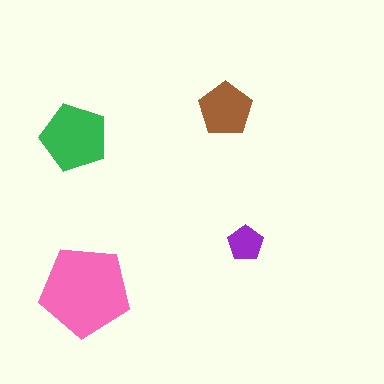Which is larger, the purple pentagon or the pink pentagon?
The pink one.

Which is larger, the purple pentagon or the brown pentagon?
The brown one.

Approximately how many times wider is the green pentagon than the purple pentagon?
About 2 times wider.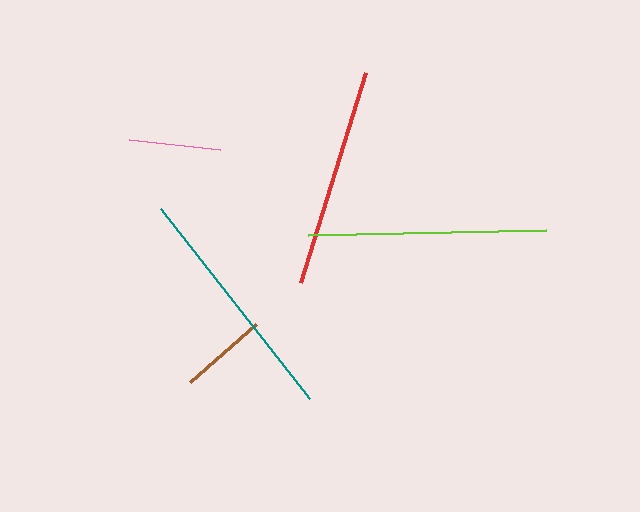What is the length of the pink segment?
The pink segment is approximately 92 pixels long.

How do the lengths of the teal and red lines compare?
The teal and red lines are approximately the same length.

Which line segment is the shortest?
The brown line is the shortest at approximately 88 pixels.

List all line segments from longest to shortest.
From longest to shortest: teal, lime, red, pink, brown.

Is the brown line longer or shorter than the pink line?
The pink line is longer than the brown line.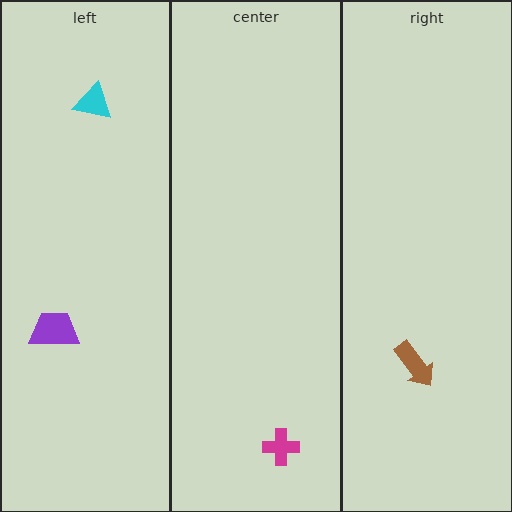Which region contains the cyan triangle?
The left region.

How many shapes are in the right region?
1.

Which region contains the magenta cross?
The center region.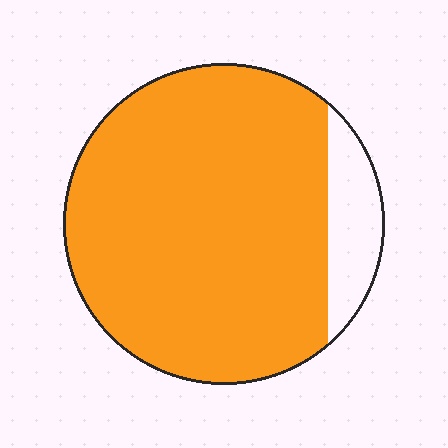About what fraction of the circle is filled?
About seven eighths (7/8).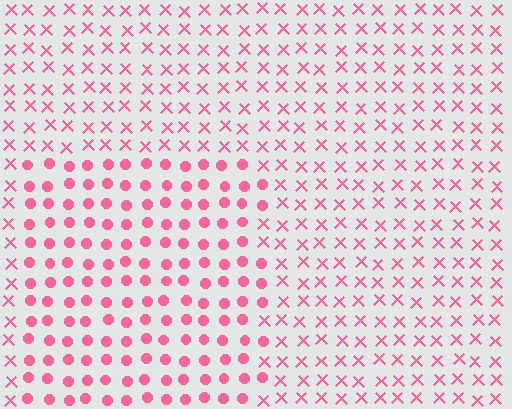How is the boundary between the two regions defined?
The boundary is defined by a change in element shape: circles inside vs. X marks outside. All elements share the same color and spacing.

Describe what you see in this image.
The image is filled with small pink elements arranged in a uniform grid. A rectangle-shaped region contains circles, while the surrounding area contains X marks. The boundary is defined purely by the change in element shape.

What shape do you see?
I see a rectangle.